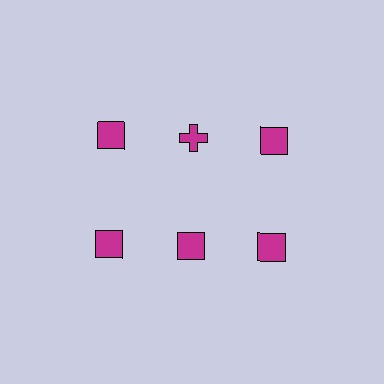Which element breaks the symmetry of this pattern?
The magenta cross in the top row, second from left column breaks the symmetry. All other shapes are magenta squares.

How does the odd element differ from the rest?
It has a different shape: cross instead of square.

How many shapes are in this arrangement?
There are 6 shapes arranged in a grid pattern.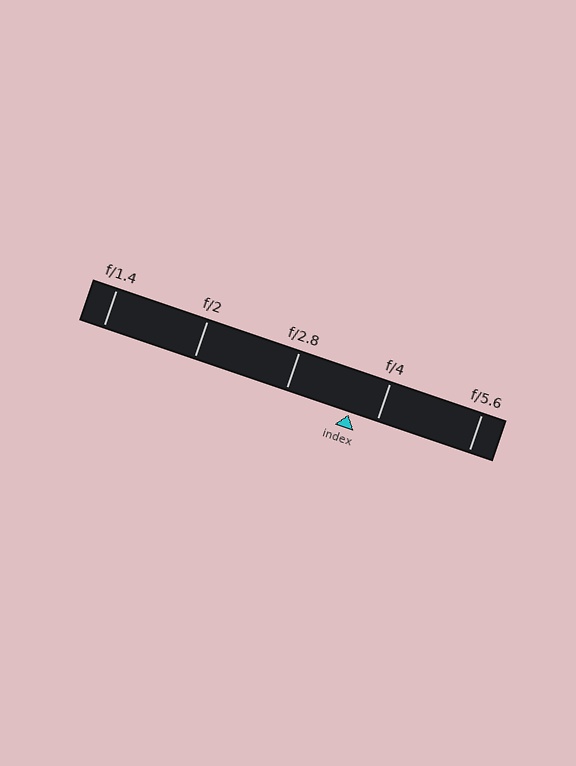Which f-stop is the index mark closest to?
The index mark is closest to f/4.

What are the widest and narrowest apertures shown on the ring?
The widest aperture shown is f/1.4 and the narrowest is f/5.6.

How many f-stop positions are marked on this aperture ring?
There are 5 f-stop positions marked.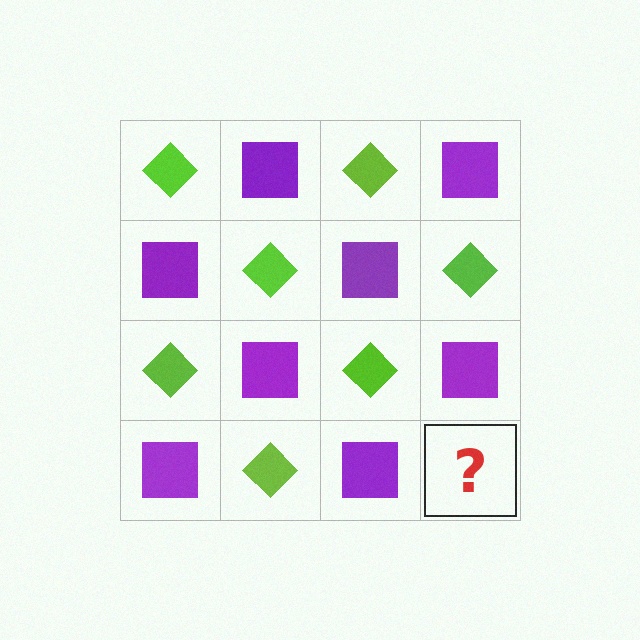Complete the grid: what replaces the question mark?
The question mark should be replaced with a lime diamond.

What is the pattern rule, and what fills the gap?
The rule is that it alternates lime diamond and purple square in a checkerboard pattern. The gap should be filled with a lime diamond.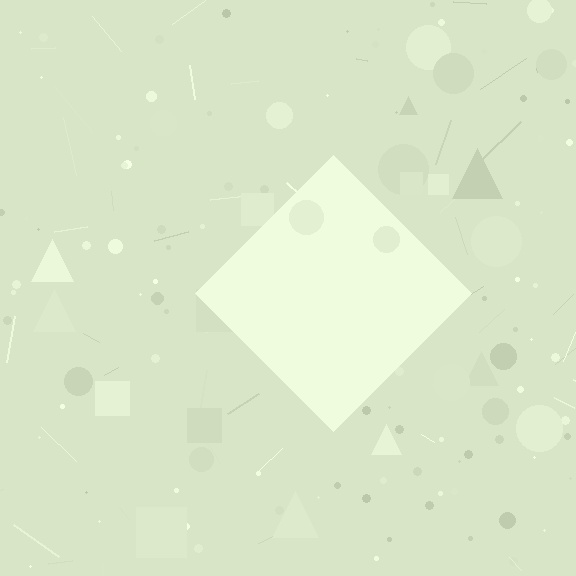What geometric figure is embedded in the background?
A diamond is embedded in the background.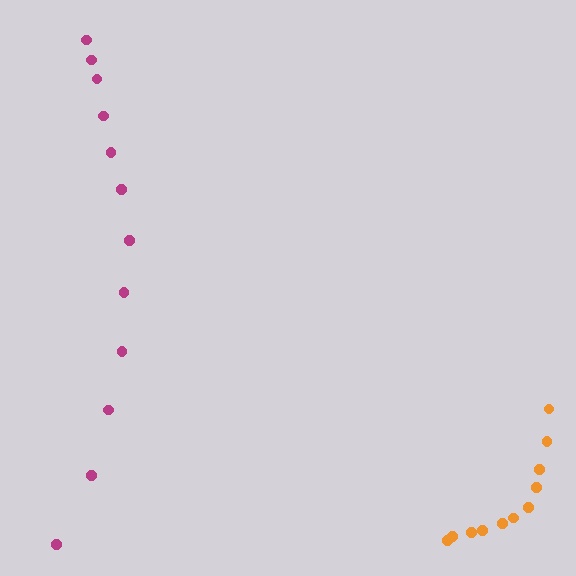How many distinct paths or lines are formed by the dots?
There are 2 distinct paths.